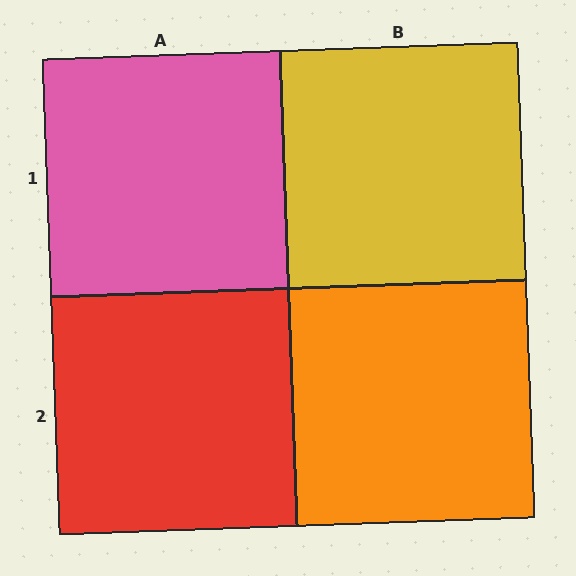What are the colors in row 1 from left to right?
Pink, yellow.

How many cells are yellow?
1 cell is yellow.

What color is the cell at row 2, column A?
Red.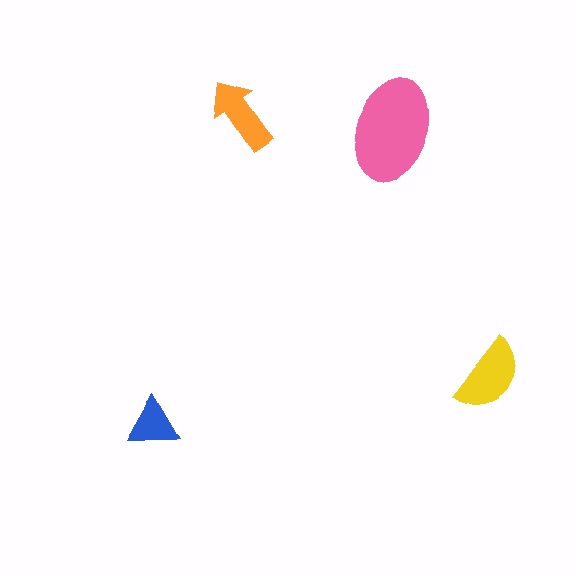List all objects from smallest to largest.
The blue triangle, the orange arrow, the yellow semicircle, the pink ellipse.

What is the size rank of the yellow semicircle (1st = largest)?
2nd.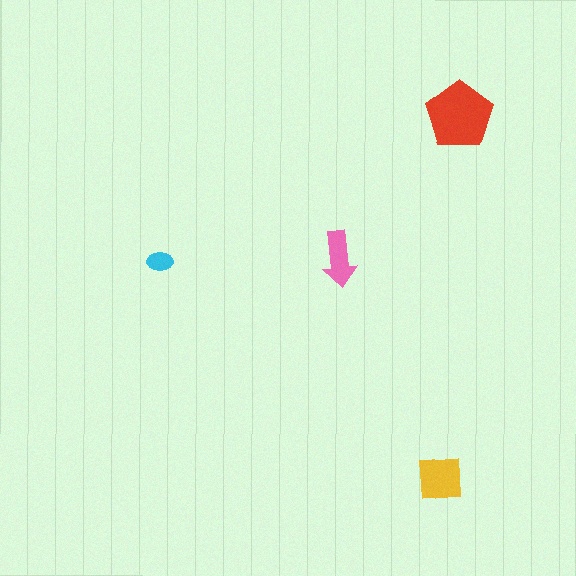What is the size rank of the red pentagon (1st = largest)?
1st.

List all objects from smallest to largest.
The cyan ellipse, the pink arrow, the yellow square, the red pentagon.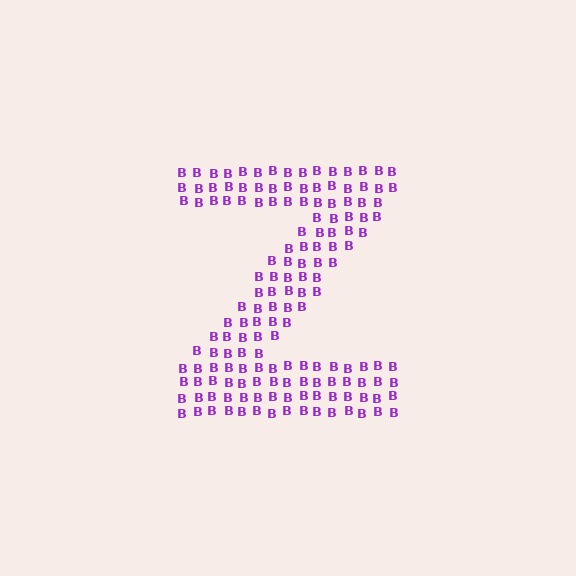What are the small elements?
The small elements are letter B's.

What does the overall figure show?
The overall figure shows the letter Z.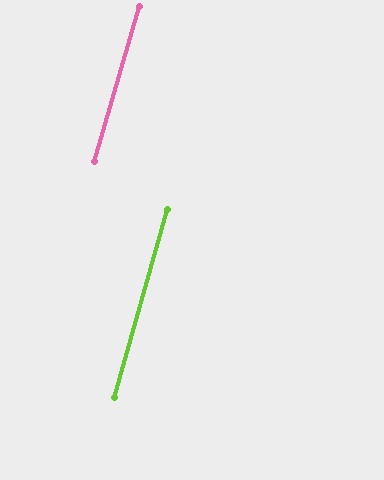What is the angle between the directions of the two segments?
Approximately 1 degree.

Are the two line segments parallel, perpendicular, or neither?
Parallel — their directions differ by only 0.5°.